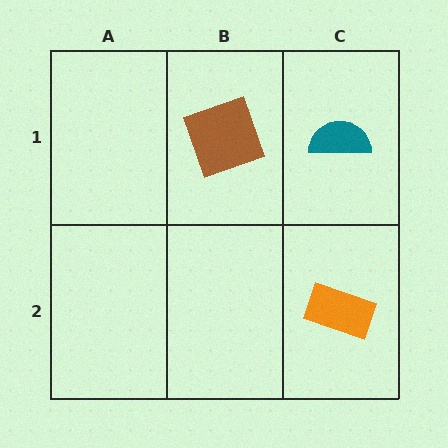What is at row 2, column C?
An orange rectangle.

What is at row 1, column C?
A teal semicircle.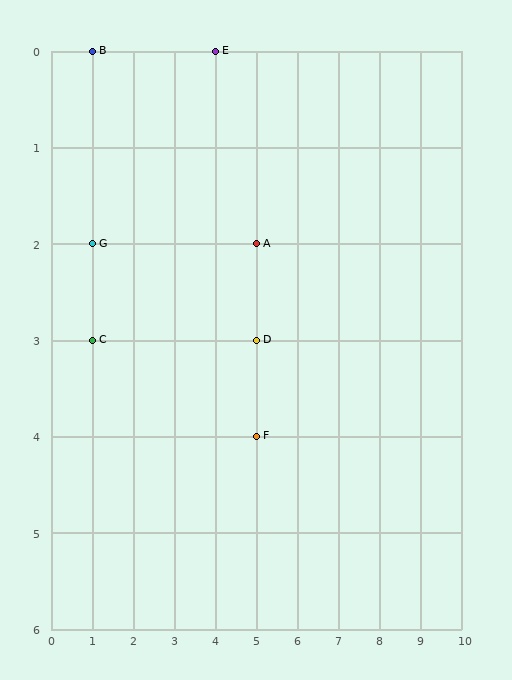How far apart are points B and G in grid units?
Points B and G are 2 rows apart.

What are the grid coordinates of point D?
Point D is at grid coordinates (5, 3).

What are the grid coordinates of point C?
Point C is at grid coordinates (1, 3).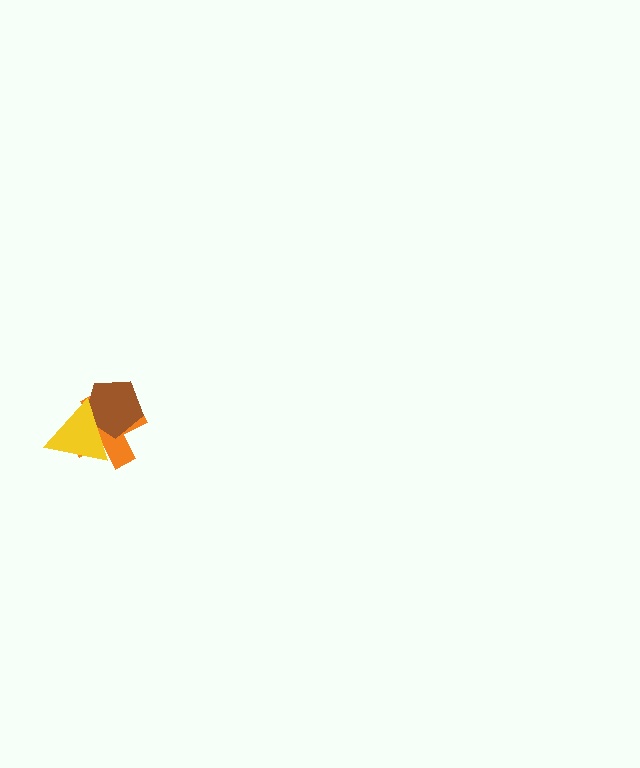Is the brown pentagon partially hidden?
Yes, it is partially covered by another shape.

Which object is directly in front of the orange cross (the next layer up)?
The brown pentagon is directly in front of the orange cross.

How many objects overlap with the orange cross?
2 objects overlap with the orange cross.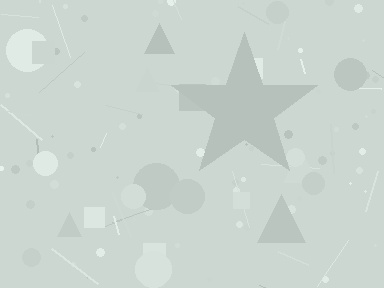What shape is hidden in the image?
A star is hidden in the image.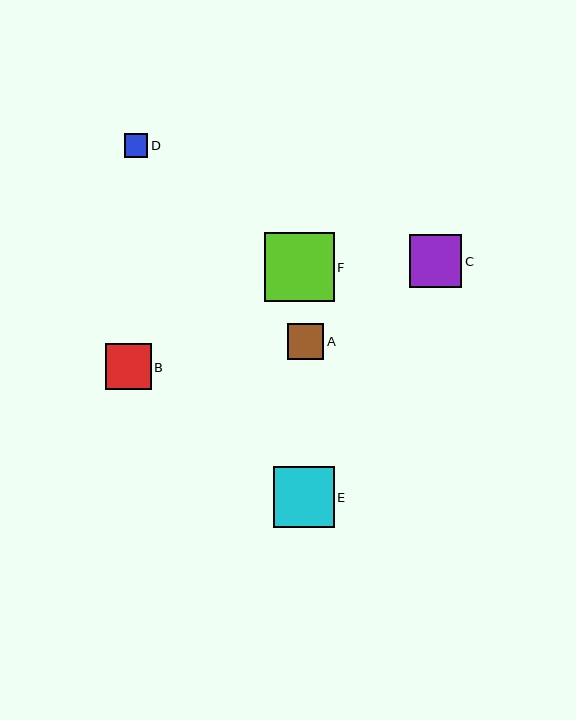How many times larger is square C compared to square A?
Square C is approximately 1.4 times the size of square A.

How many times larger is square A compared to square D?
Square A is approximately 1.6 times the size of square D.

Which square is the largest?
Square F is the largest with a size of approximately 70 pixels.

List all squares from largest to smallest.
From largest to smallest: F, E, C, B, A, D.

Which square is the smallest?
Square D is the smallest with a size of approximately 24 pixels.